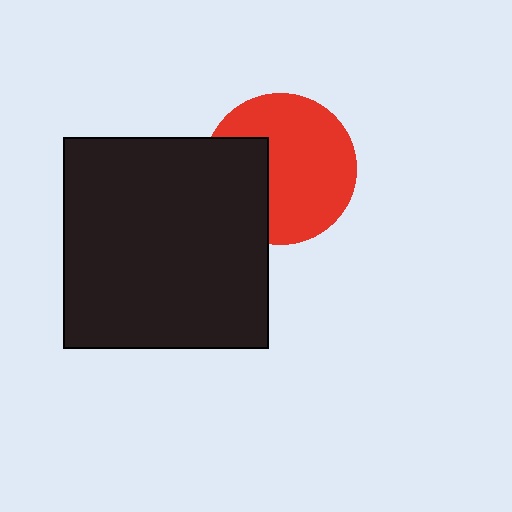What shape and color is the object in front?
The object in front is a black rectangle.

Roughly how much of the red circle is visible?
Most of it is visible (roughly 69%).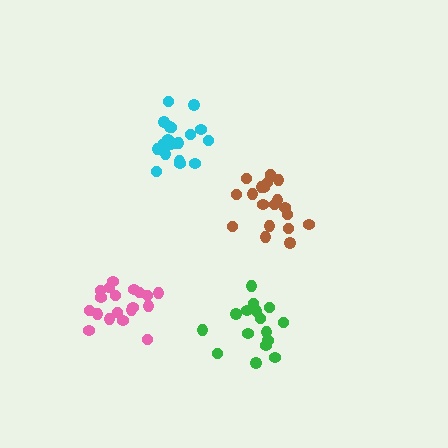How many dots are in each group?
Group 1: 19 dots, Group 2: 19 dots, Group 3: 17 dots, Group 4: 19 dots (74 total).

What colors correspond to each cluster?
The clusters are colored: cyan, pink, green, brown.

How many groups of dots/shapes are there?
There are 4 groups.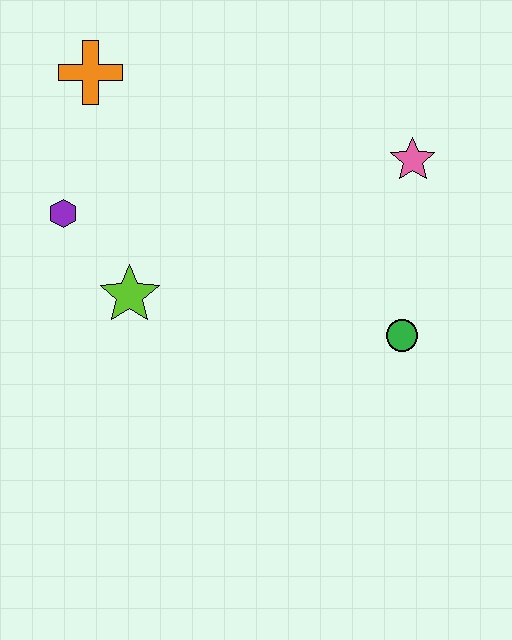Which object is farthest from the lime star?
The pink star is farthest from the lime star.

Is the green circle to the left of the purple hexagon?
No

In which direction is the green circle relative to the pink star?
The green circle is below the pink star.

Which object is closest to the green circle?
The pink star is closest to the green circle.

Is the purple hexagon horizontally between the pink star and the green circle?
No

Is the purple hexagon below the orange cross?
Yes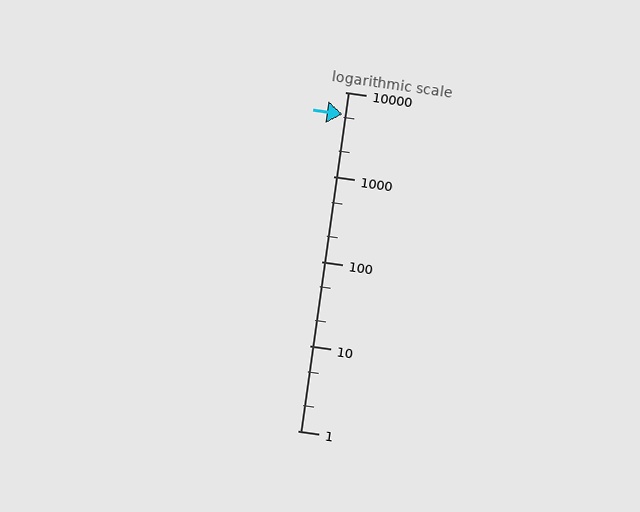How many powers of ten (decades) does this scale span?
The scale spans 4 decades, from 1 to 10000.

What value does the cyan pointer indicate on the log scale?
The pointer indicates approximately 5500.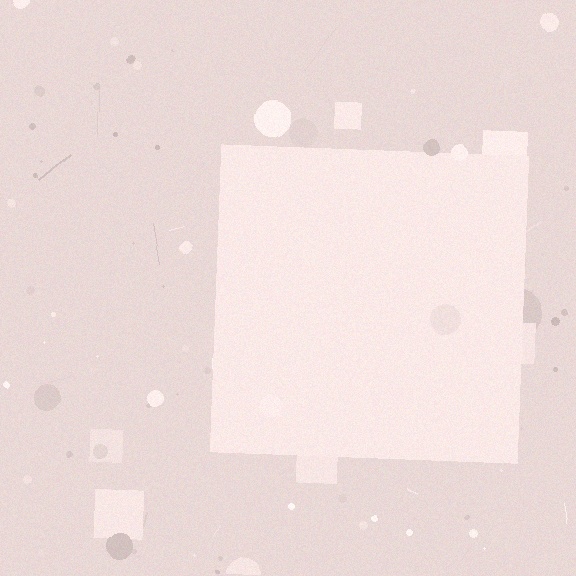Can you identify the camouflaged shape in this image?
The camouflaged shape is a square.